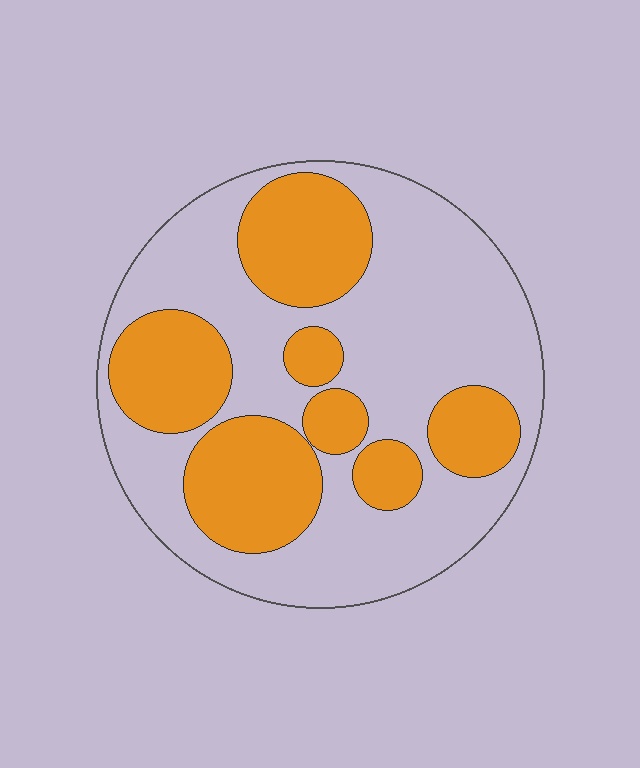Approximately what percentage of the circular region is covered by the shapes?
Approximately 35%.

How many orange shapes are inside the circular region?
7.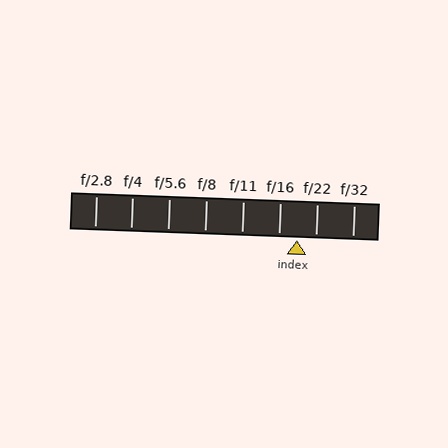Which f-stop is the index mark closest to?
The index mark is closest to f/16.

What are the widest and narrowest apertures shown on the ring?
The widest aperture shown is f/2.8 and the narrowest is f/32.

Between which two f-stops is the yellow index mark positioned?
The index mark is between f/16 and f/22.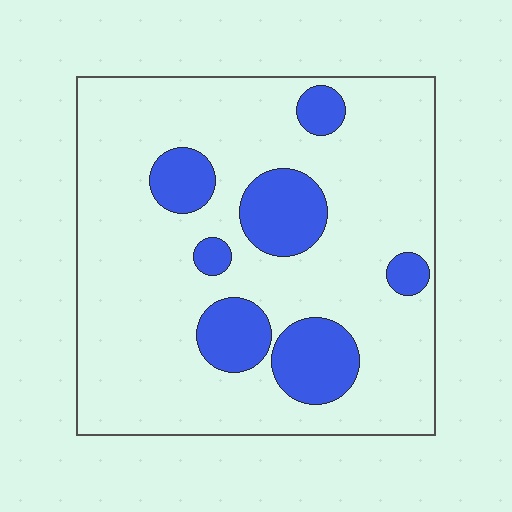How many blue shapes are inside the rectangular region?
7.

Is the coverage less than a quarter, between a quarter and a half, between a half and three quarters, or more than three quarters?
Less than a quarter.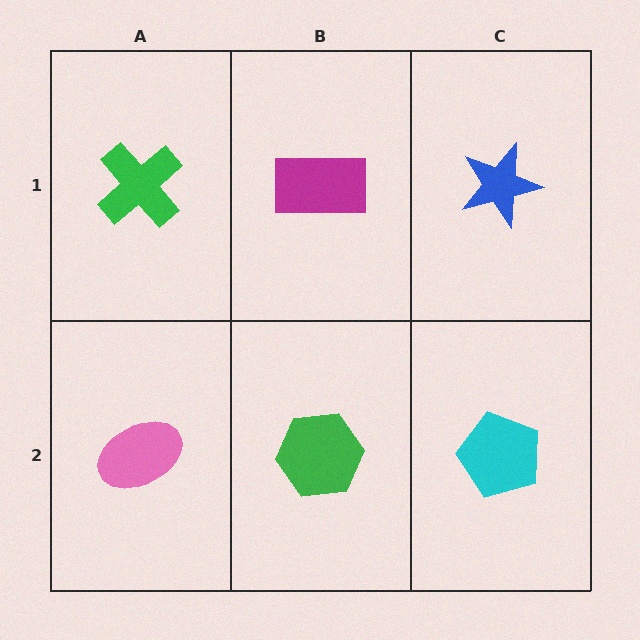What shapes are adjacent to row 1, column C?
A cyan pentagon (row 2, column C), a magenta rectangle (row 1, column B).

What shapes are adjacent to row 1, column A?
A pink ellipse (row 2, column A), a magenta rectangle (row 1, column B).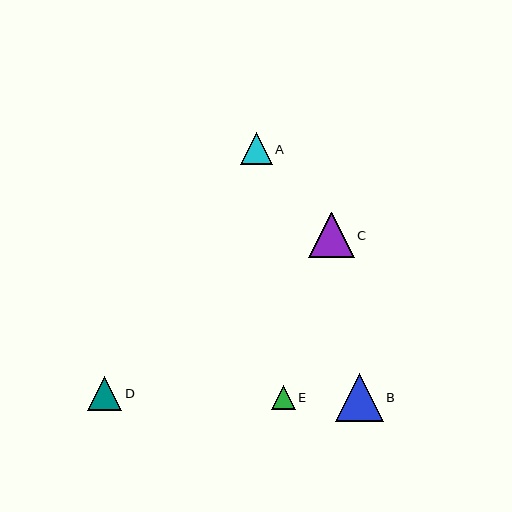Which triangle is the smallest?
Triangle E is the smallest with a size of approximately 24 pixels.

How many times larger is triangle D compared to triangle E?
Triangle D is approximately 1.4 times the size of triangle E.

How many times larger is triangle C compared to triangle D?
Triangle C is approximately 1.3 times the size of triangle D.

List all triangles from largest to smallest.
From largest to smallest: B, C, D, A, E.